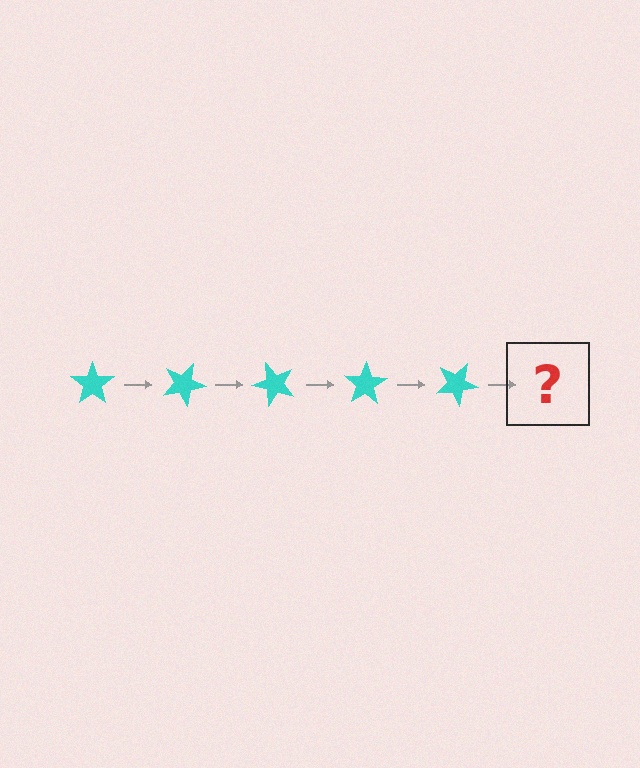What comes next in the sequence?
The next element should be a cyan star rotated 125 degrees.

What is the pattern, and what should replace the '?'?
The pattern is that the star rotates 25 degrees each step. The '?' should be a cyan star rotated 125 degrees.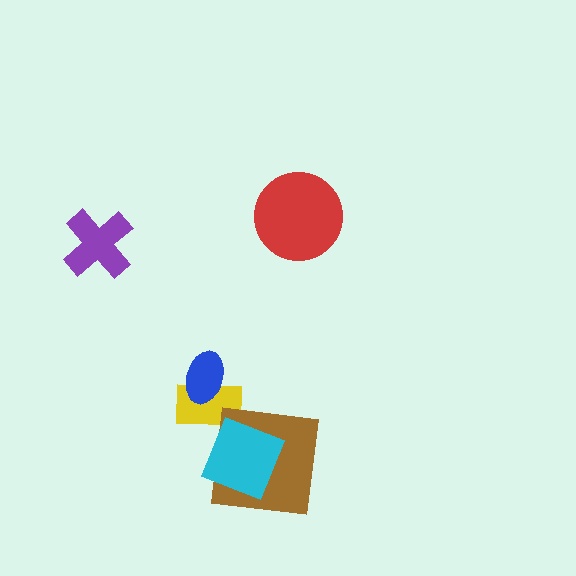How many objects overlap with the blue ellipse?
1 object overlaps with the blue ellipse.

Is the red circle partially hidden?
No, no other shape covers it.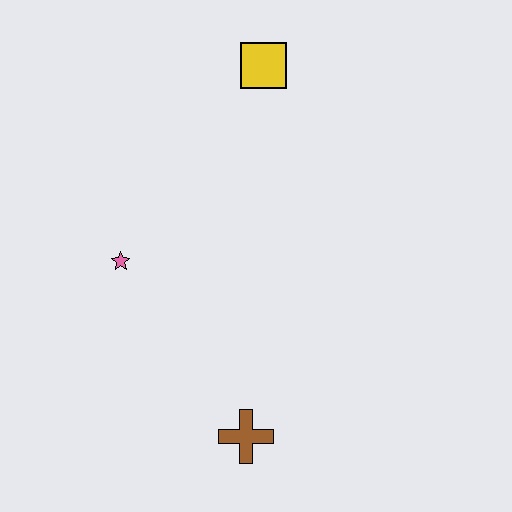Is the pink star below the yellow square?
Yes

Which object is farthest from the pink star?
The yellow square is farthest from the pink star.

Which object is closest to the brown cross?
The pink star is closest to the brown cross.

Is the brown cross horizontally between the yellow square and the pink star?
Yes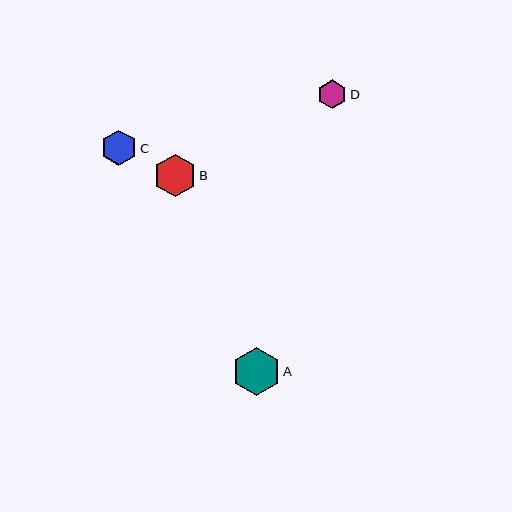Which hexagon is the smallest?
Hexagon D is the smallest with a size of approximately 29 pixels.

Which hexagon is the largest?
Hexagon A is the largest with a size of approximately 48 pixels.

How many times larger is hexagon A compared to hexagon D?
Hexagon A is approximately 1.7 times the size of hexagon D.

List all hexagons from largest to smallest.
From largest to smallest: A, B, C, D.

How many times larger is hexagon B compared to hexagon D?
Hexagon B is approximately 1.5 times the size of hexagon D.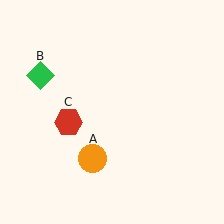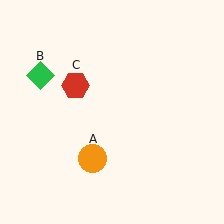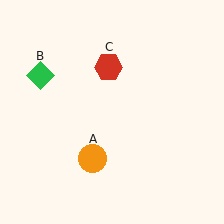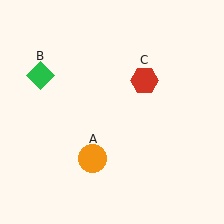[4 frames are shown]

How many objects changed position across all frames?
1 object changed position: red hexagon (object C).